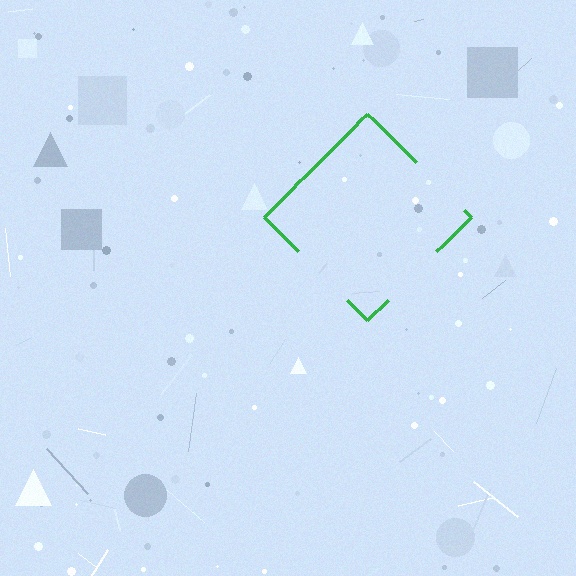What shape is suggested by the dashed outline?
The dashed outline suggests a diamond.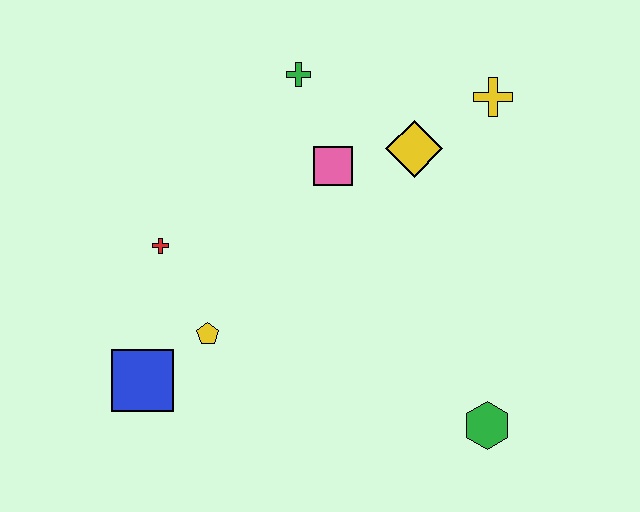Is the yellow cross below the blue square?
No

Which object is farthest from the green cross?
The green hexagon is farthest from the green cross.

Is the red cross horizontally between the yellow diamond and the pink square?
No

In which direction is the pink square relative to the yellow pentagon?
The pink square is above the yellow pentagon.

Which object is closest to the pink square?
The yellow diamond is closest to the pink square.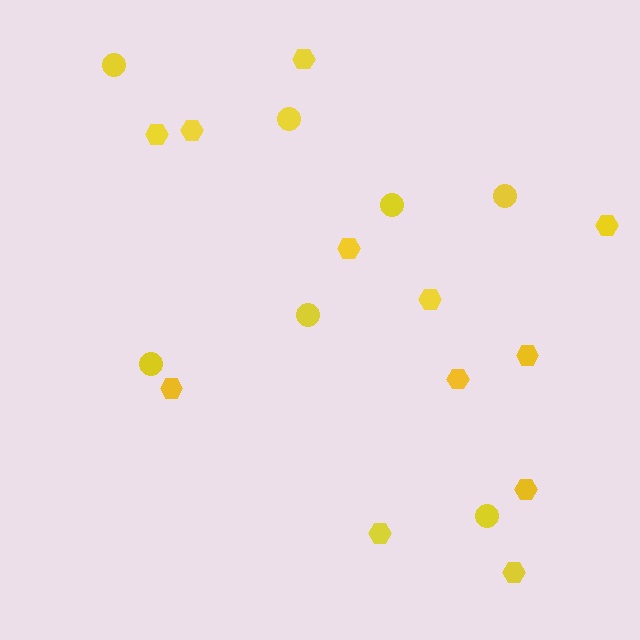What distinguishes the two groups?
There are 2 groups: one group of hexagons (12) and one group of circles (7).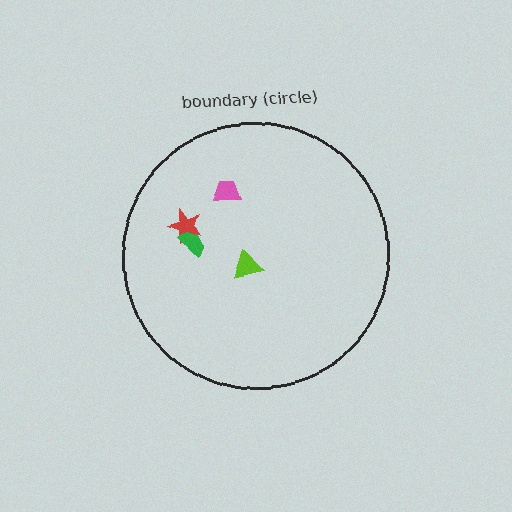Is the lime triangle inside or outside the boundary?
Inside.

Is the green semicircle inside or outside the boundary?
Inside.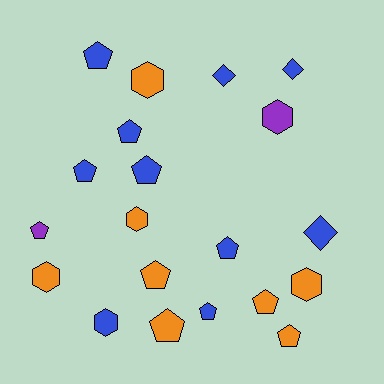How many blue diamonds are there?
There are 3 blue diamonds.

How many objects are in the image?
There are 20 objects.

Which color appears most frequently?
Blue, with 10 objects.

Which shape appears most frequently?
Pentagon, with 11 objects.